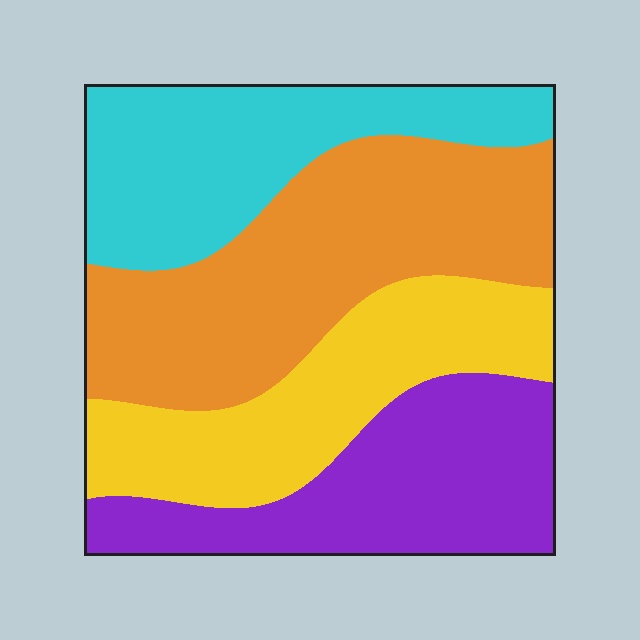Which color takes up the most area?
Orange, at roughly 30%.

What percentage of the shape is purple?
Purple takes up between a sixth and a third of the shape.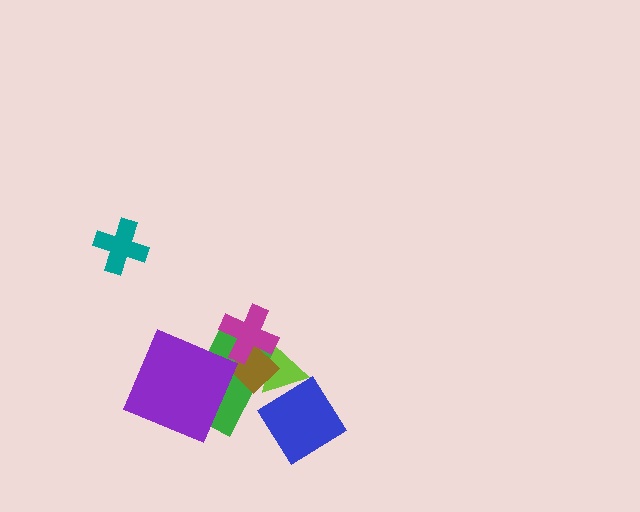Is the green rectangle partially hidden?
Yes, it is partially covered by another shape.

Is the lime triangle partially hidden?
Yes, it is partially covered by another shape.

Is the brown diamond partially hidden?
Yes, it is partially covered by another shape.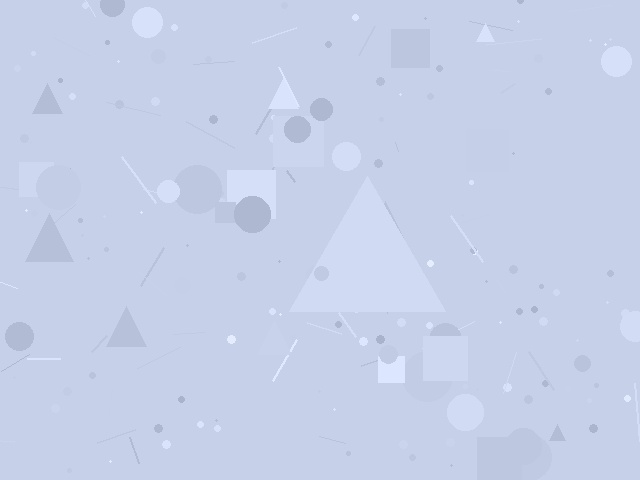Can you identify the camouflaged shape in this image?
The camouflaged shape is a triangle.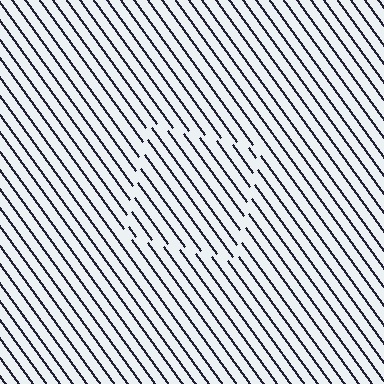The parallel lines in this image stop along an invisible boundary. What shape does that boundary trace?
An illusory square. The interior of the shape contains the same grating, shifted by half a period — the contour is defined by the phase discontinuity where line-ends from the inner and outer gratings abut.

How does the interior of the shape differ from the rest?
The interior of the shape contains the same grating, shifted by half a period — the contour is defined by the phase discontinuity where line-ends from the inner and outer gratings abut.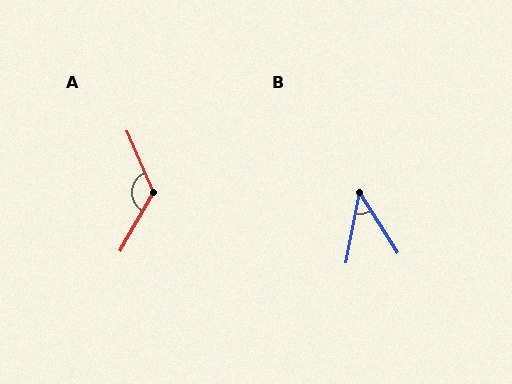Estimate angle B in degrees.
Approximately 43 degrees.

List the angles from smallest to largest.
B (43°), A (126°).